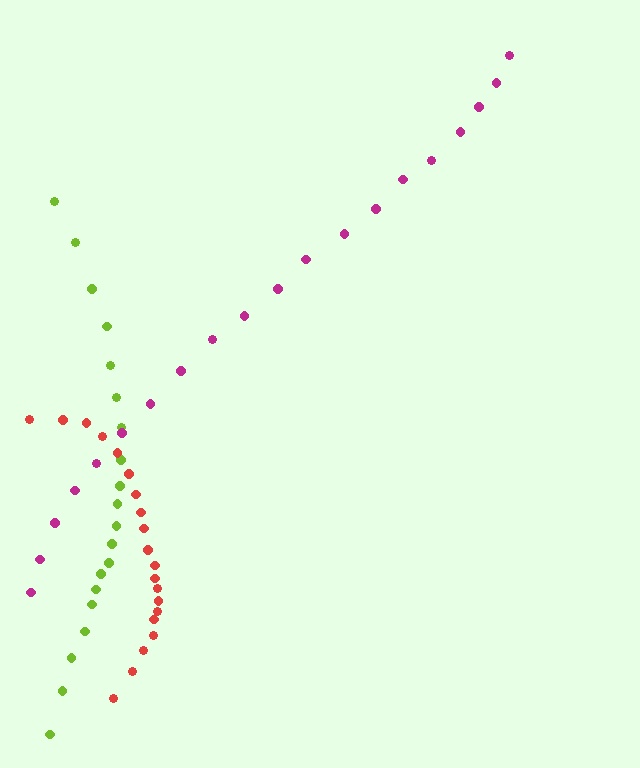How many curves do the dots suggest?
There are 3 distinct paths.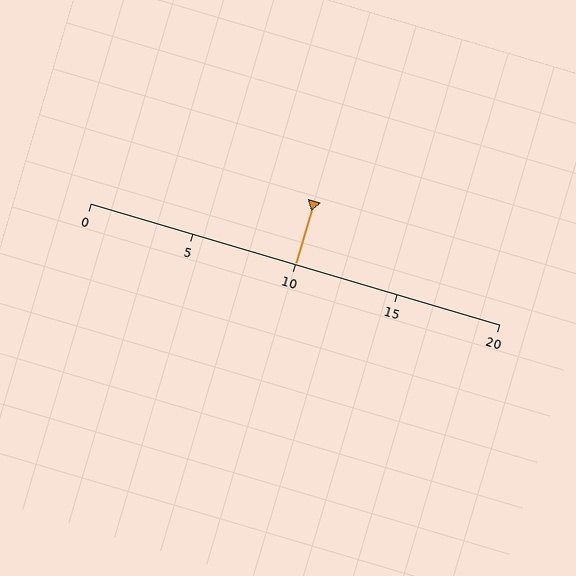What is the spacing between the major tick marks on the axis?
The major ticks are spaced 5 apart.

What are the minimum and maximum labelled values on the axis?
The axis runs from 0 to 20.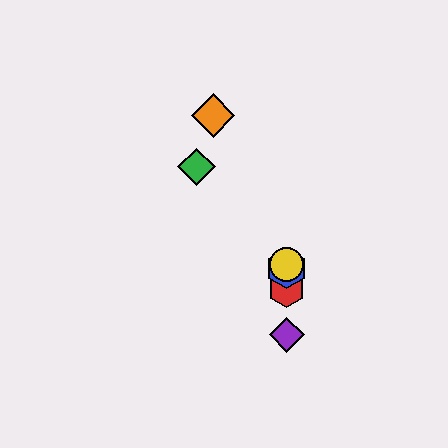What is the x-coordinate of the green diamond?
The green diamond is at x≈197.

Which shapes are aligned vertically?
The red hexagon, the blue hexagon, the yellow circle, the purple diamond are aligned vertically.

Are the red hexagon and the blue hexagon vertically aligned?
Yes, both are at x≈287.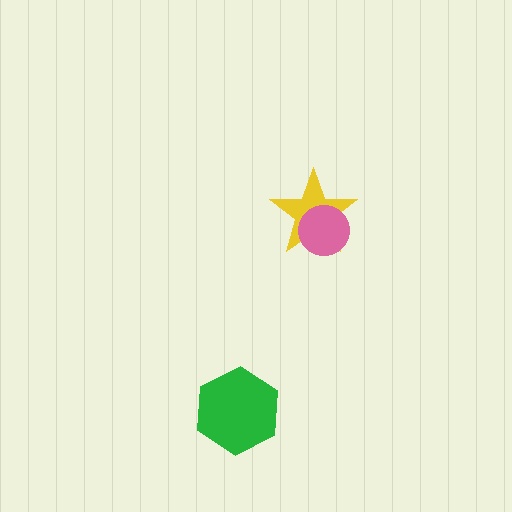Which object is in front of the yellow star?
The pink circle is in front of the yellow star.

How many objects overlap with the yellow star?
1 object overlaps with the yellow star.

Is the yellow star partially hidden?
Yes, it is partially covered by another shape.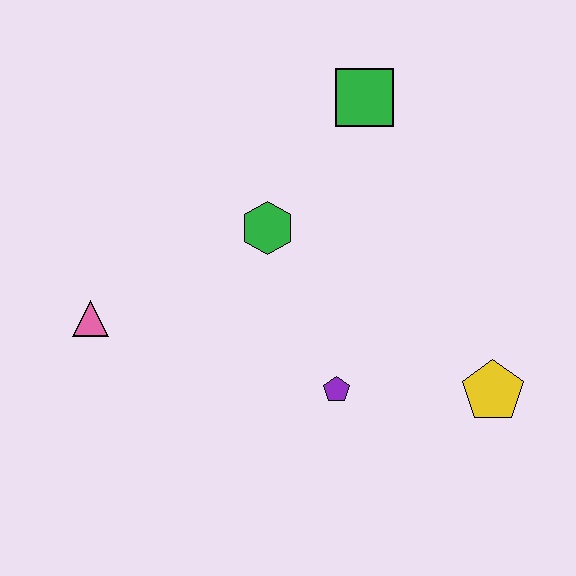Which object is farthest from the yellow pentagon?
The pink triangle is farthest from the yellow pentagon.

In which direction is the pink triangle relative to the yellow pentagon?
The pink triangle is to the left of the yellow pentagon.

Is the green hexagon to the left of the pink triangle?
No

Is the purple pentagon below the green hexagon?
Yes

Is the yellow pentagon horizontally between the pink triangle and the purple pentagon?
No